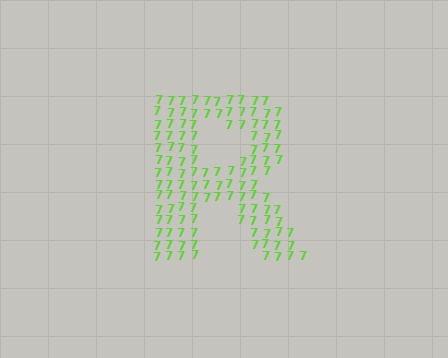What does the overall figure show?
The overall figure shows the letter R.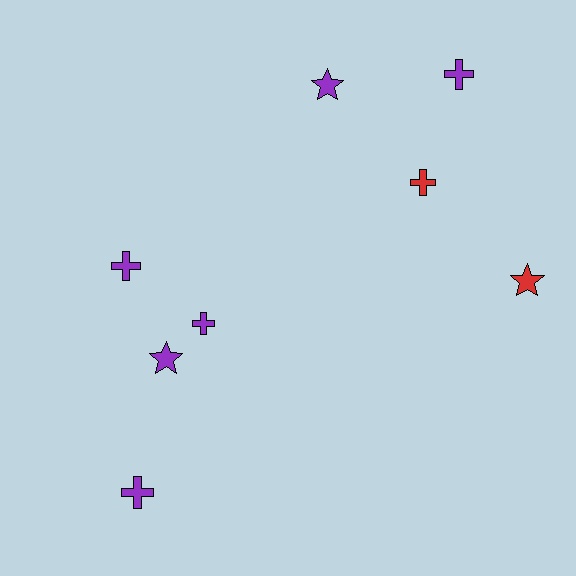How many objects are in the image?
There are 8 objects.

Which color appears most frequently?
Purple, with 6 objects.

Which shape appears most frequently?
Cross, with 5 objects.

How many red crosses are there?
There is 1 red cross.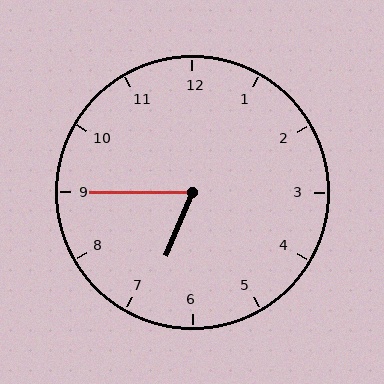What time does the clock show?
6:45.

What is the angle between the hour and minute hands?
Approximately 68 degrees.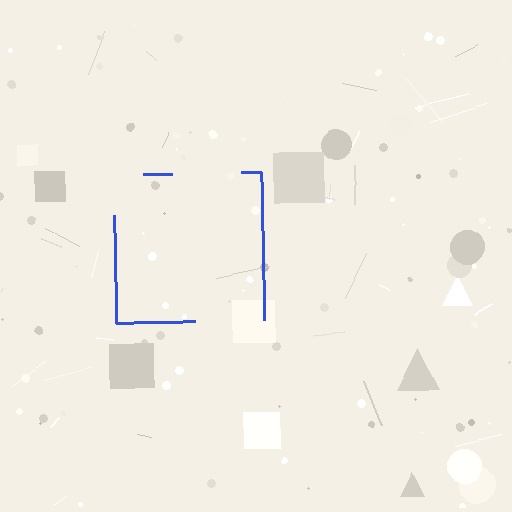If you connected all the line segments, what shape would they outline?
They would outline a square.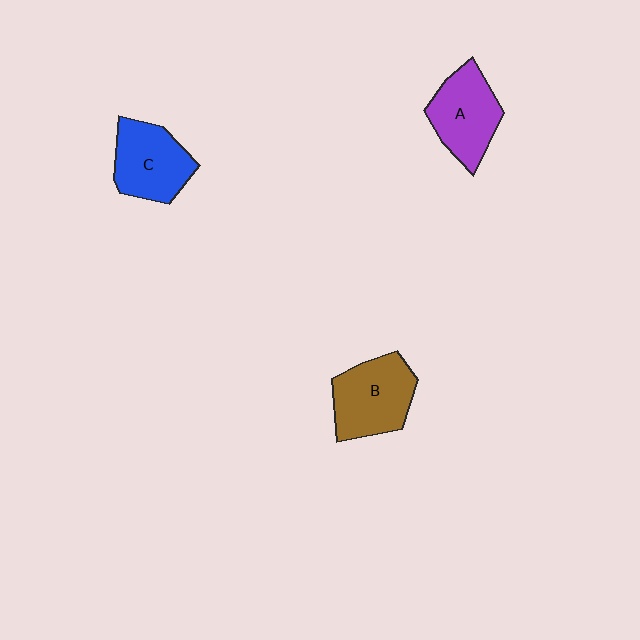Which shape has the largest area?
Shape B (brown).